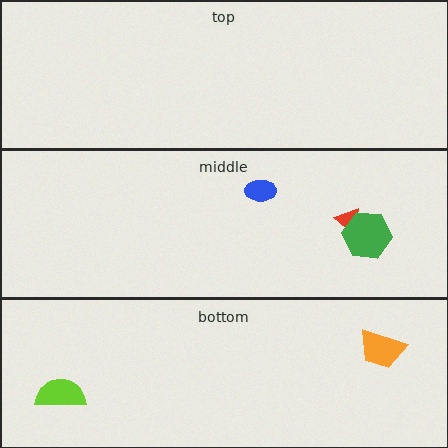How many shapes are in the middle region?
3.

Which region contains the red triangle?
The middle region.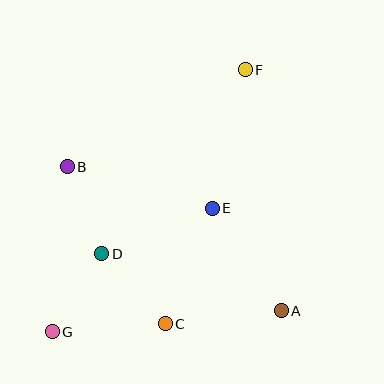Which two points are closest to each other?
Points D and G are closest to each other.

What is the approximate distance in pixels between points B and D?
The distance between B and D is approximately 94 pixels.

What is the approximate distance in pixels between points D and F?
The distance between D and F is approximately 233 pixels.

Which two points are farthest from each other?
Points F and G are farthest from each other.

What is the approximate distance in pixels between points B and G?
The distance between B and G is approximately 165 pixels.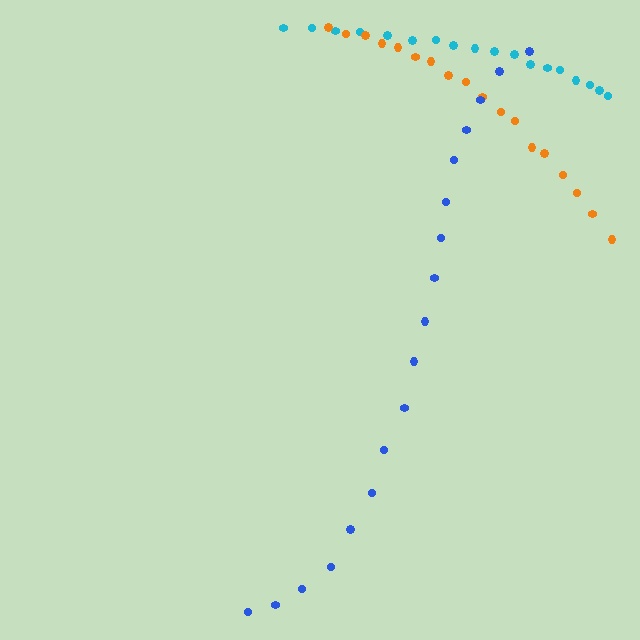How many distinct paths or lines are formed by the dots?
There are 3 distinct paths.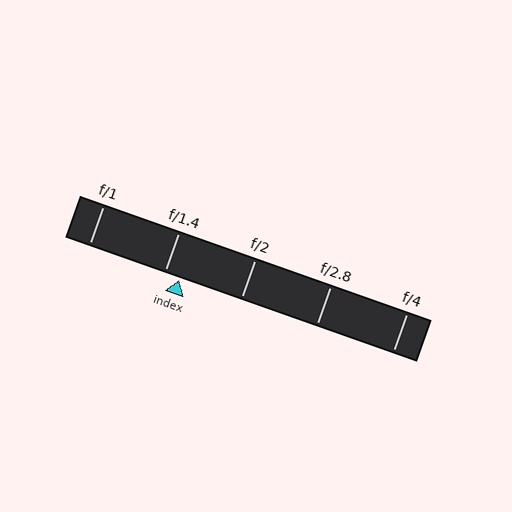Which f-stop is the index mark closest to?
The index mark is closest to f/1.4.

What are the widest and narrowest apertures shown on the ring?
The widest aperture shown is f/1 and the narrowest is f/4.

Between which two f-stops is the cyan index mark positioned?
The index mark is between f/1.4 and f/2.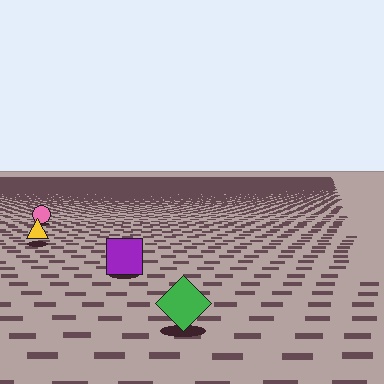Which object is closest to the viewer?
The green diamond is closest. The texture marks near it are larger and more spread out.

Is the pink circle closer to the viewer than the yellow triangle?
No. The yellow triangle is closer — you can tell from the texture gradient: the ground texture is coarser near it.